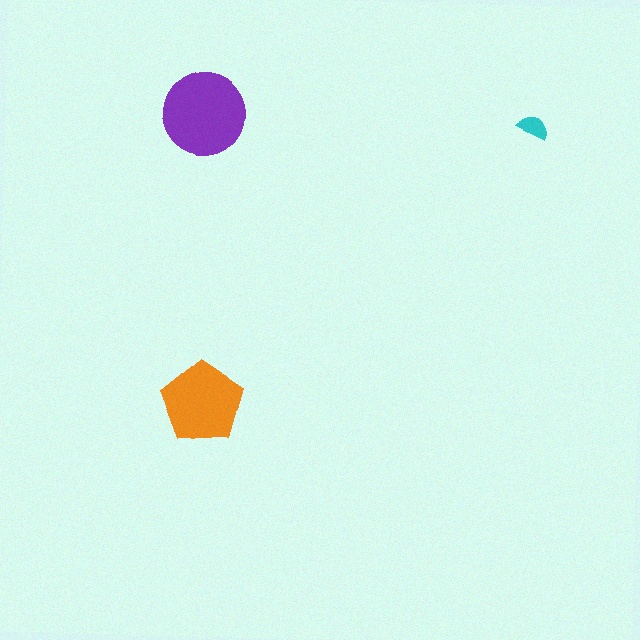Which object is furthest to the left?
The purple circle is leftmost.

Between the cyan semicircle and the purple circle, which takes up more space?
The purple circle.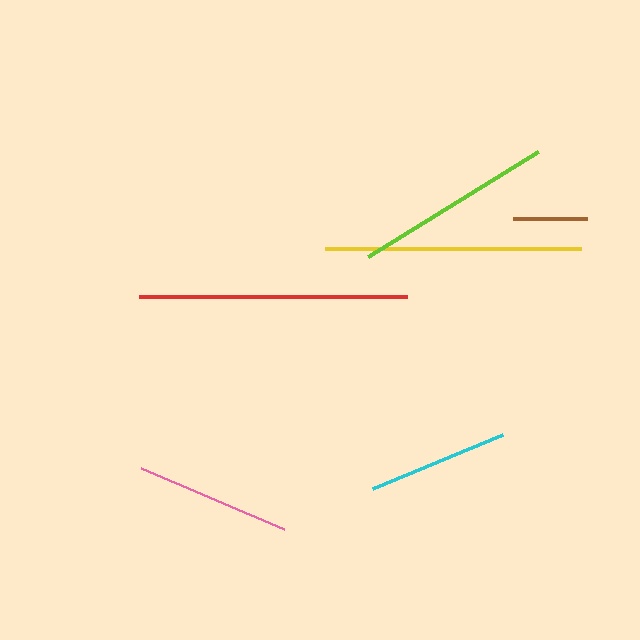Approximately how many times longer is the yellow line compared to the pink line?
The yellow line is approximately 1.7 times the length of the pink line.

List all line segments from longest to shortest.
From longest to shortest: red, yellow, lime, pink, cyan, brown.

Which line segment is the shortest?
The brown line is the shortest at approximately 74 pixels.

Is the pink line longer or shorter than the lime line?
The lime line is longer than the pink line.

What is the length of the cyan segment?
The cyan segment is approximately 141 pixels long.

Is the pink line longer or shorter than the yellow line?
The yellow line is longer than the pink line.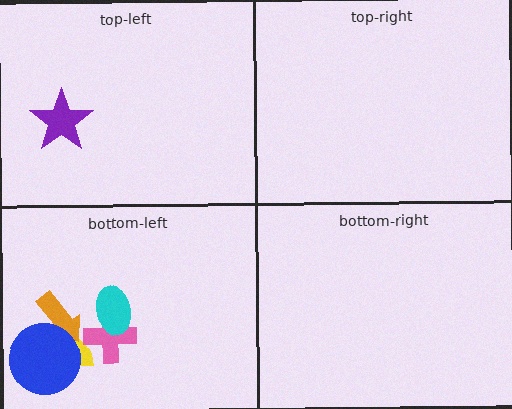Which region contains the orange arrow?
The bottom-left region.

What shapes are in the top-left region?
The purple star.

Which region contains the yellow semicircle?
The bottom-left region.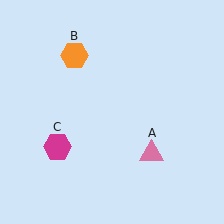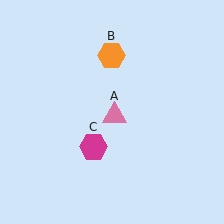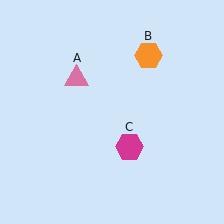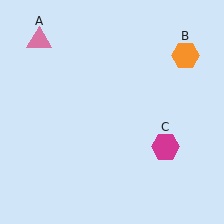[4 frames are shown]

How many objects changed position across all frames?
3 objects changed position: pink triangle (object A), orange hexagon (object B), magenta hexagon (object C).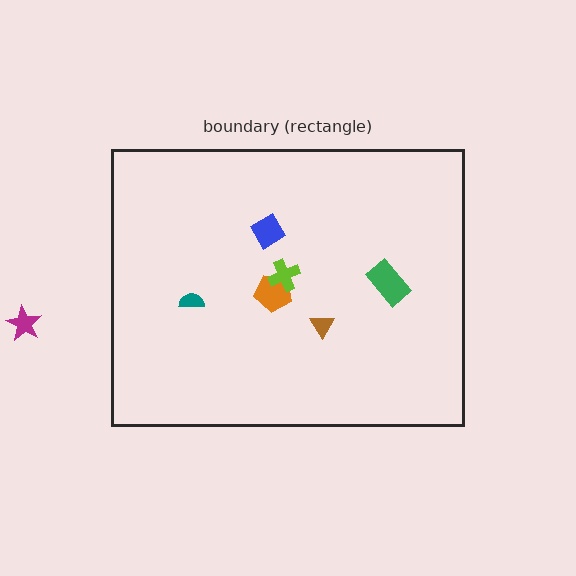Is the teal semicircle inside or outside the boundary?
Inside.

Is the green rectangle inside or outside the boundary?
Inside.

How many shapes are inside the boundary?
6 inside, 1 outside.